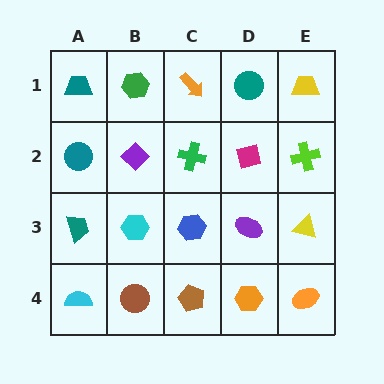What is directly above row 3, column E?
A lime cross.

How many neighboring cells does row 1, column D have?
3.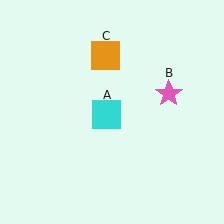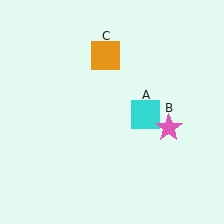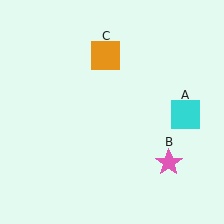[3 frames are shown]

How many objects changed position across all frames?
2 objects changed position: cyan square (object A), pink star (object B).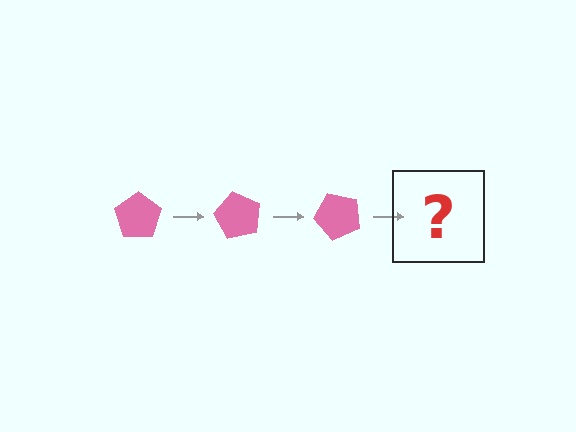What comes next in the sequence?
The next element should be a pink pentagon rotated 180 degrees.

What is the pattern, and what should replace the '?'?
The pattern is that the pentagon rotates 60 degrees each step. The '?' should be a pink pentagon rotated 180 degrees.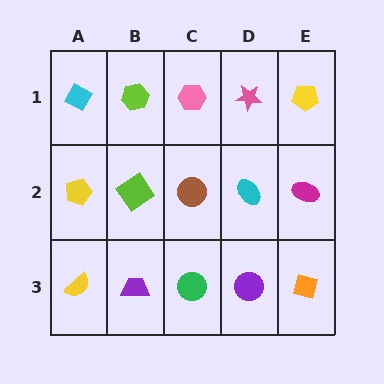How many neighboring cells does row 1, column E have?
2.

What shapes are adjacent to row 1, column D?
A cyan ellipse (row 2, column D), a pink hexagon (row 1, column C), a yellow pentagon (row 1, column E).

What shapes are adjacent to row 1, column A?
A yellow pentagon (row 2, column A), a lime hexagon (row 1, column B).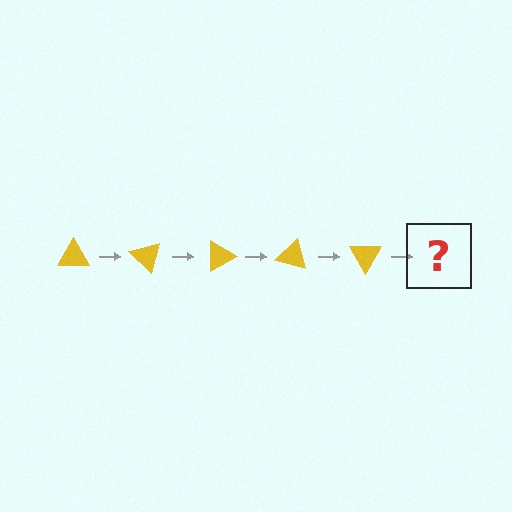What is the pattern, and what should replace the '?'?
The pattern is that the triangle rotates 45 degrees each step. The '?' should be a yellow triangle rotated 225 degrees.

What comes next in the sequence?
The next element should be a yellow triangle rotated 225 degrees.